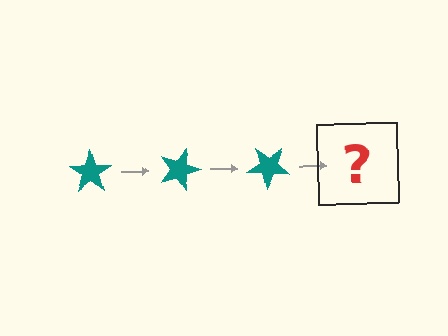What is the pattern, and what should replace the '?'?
The pattern is that the star rotates 20 degrees each step. The '?' should be a teal star rotated 60 degrees.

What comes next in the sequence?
The next element should be a teal star rotated 60 degrees.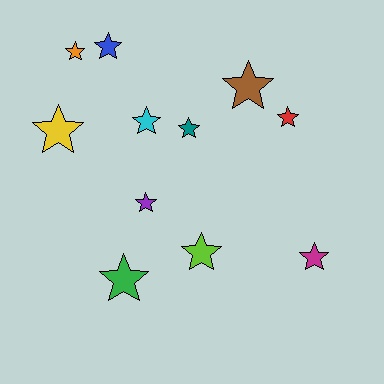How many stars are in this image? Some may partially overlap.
There are 11 stars.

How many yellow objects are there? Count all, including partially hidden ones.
There is 1 yellow object.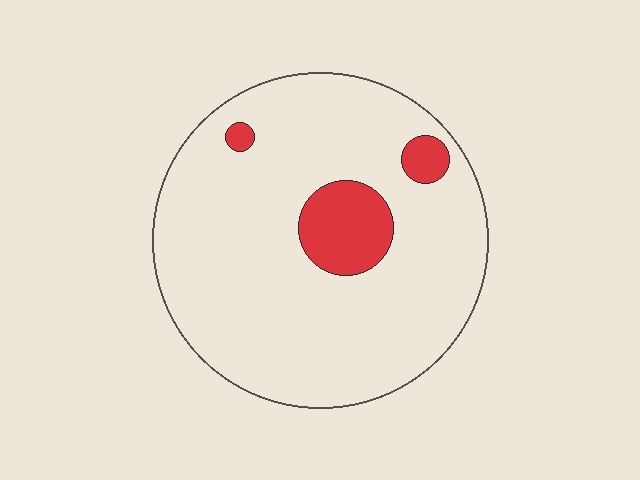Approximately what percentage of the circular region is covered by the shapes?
Approximately 10%.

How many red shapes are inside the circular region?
3.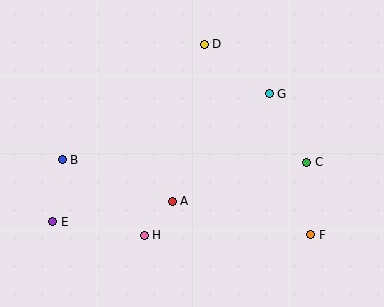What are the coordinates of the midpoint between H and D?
The midpoint between H and D is at (174, 140).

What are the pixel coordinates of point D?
Point D is at (204, 44).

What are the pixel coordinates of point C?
Point C is at (307, 162).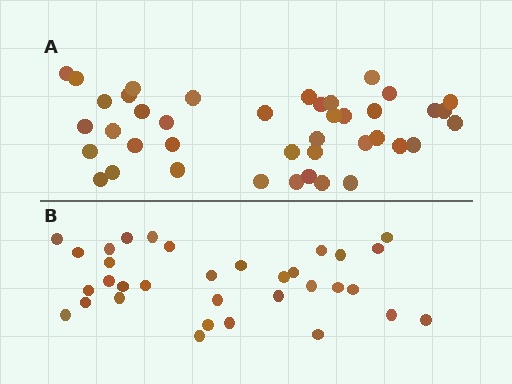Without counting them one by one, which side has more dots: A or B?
Region A (the top region) has more dots.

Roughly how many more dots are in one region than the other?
Region A has roughly 8 or so more dots than region B.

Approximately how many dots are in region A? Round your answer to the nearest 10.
About 40 dots. (The exact count is 41, which rounds to 40.)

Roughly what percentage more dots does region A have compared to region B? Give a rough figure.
About 25% more.